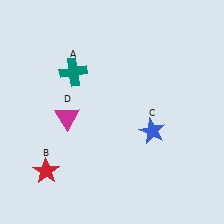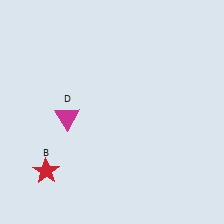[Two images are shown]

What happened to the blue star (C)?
The blue star (C) was removed in Image 2. It was in the bottom-right area of Image 1.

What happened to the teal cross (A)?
The teal cross (A) was removed in Image 2. It was in the top-left area of Image 1.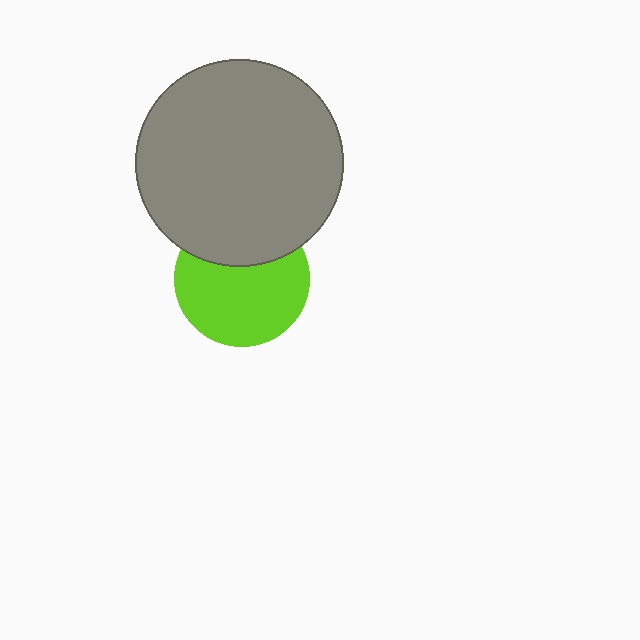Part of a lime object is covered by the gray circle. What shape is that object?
It is a circle.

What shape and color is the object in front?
The object in front is a gray circle.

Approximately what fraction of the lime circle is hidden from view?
Roughly 33% of the lime circle is hidden behind the gray circle.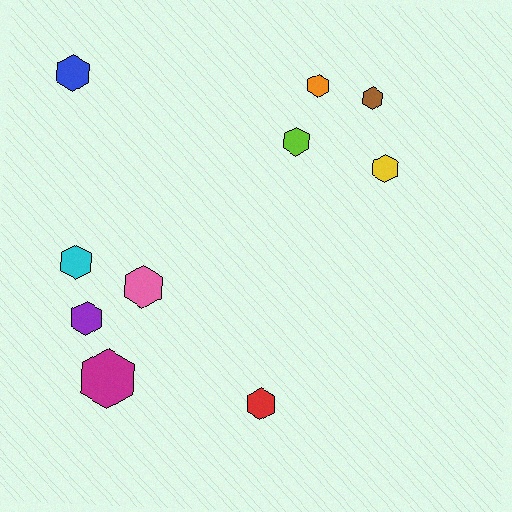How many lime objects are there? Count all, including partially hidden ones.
There is 1 lime object.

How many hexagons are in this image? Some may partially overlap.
There are 10 hexagons.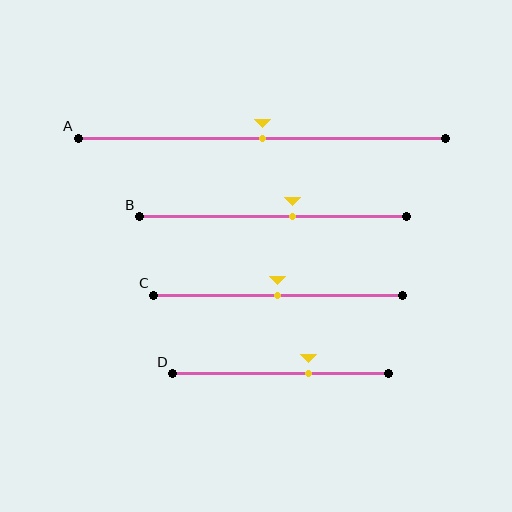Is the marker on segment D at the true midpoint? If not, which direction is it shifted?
No, the marker on segment D is shifted to the right by about 13% of the segment length.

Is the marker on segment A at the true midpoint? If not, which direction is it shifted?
Yes, the marker on segment A is at the true midpoint.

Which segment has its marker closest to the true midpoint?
Segment A has its marker closest to the true midpoint.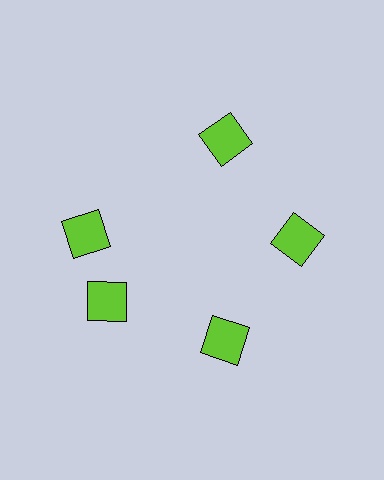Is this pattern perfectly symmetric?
No. The 5 lime squares are arranged in a ring, but one element near the 10 o'clock position is rotated out of alignment along the ring, breaking the 5-fold rotational symmetry.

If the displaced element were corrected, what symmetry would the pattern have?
It would have 5-fold rotational symmetry — the pattern would map onto itself every 72 degrees.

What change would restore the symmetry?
The symmetry would be restored by rotating it back into even spacing with its neighbors so that all 5 squares sit at equal angles and equal distance from the center.